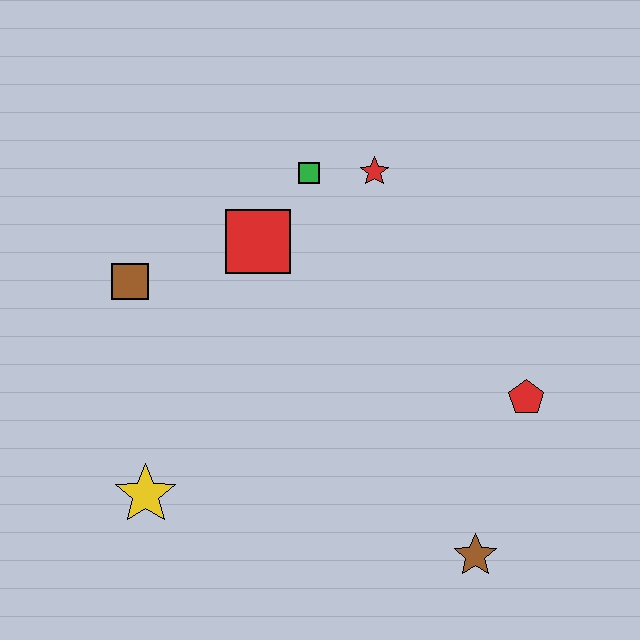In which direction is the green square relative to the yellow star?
The green square is above the yellow star.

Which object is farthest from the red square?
The brown star is farthest from the red square.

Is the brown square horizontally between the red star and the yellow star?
No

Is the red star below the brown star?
No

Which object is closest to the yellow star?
The brown square is closest to the yellow star.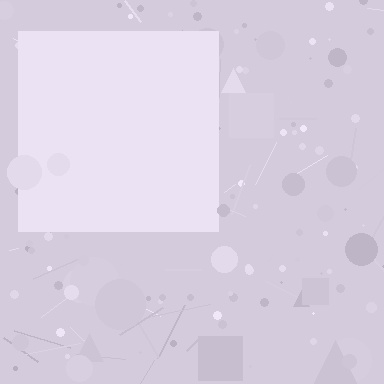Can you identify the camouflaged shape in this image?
The camouflaged shape is a square.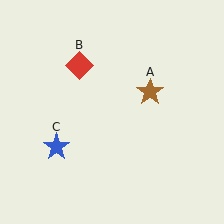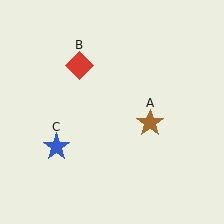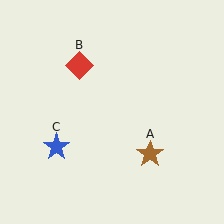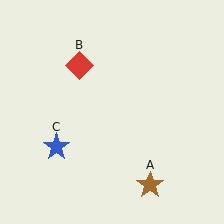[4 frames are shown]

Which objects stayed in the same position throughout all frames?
Red diamond (object B) and blue star (object C) remained stationary.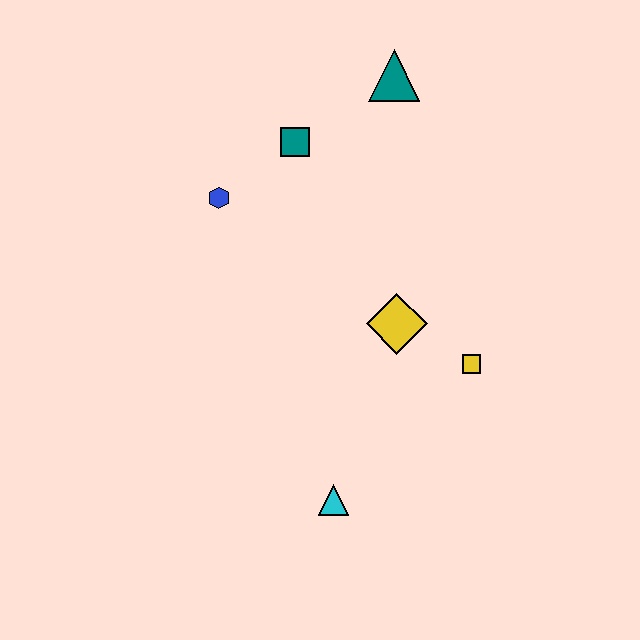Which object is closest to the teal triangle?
The teal square is closest to the teal triangle.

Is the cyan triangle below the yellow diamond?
Yes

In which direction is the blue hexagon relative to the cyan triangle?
The blue hexagon is above the cyan triangle.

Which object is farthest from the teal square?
The cyan triangle is farthest from the teal square.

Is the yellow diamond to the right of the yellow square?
No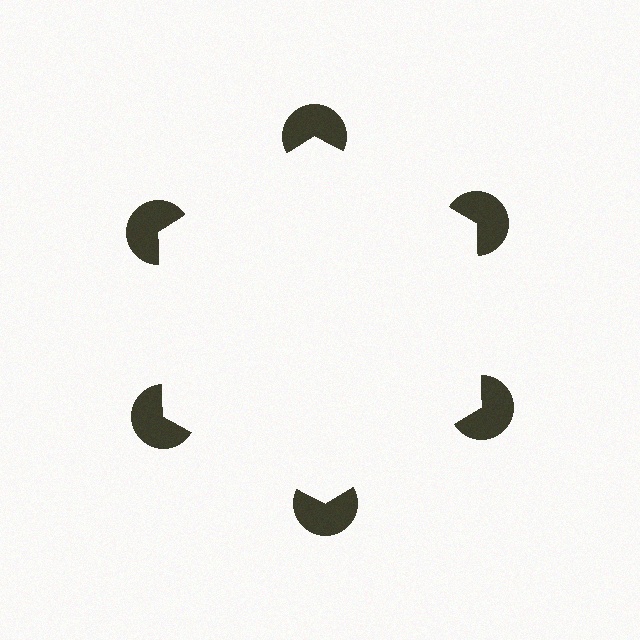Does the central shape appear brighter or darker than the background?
It typically appears slightly brighter than the background, even though no actual brightness change is drawn.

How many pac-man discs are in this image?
There are 6 — one at each vertex of the illusory hexagon.